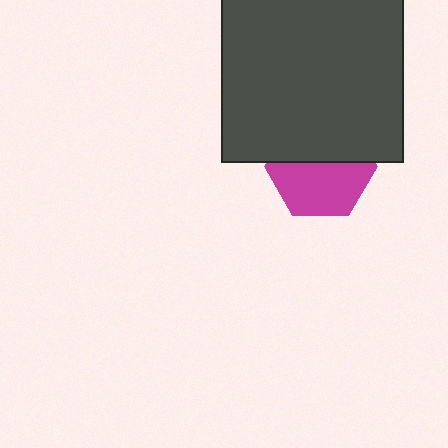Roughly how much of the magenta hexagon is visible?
About half of it is visible (roughly 54%).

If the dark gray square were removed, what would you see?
You would see the complete magenta hexagon.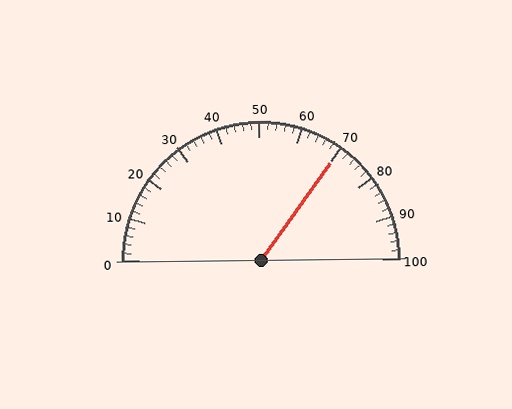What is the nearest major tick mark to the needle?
The nearest major tick mark is 70.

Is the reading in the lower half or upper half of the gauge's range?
The reading is in the upper half of the range (0 to 100).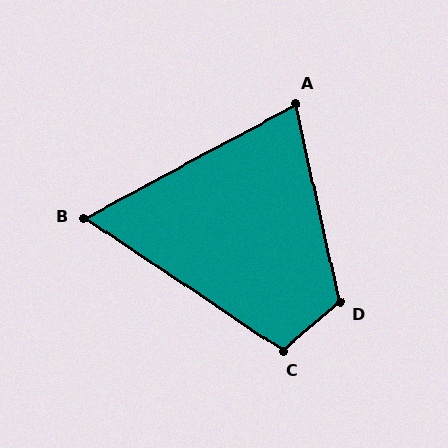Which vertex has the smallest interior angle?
B, at approximately 62 degrees.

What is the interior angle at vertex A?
Approximately 74 degrees (acute).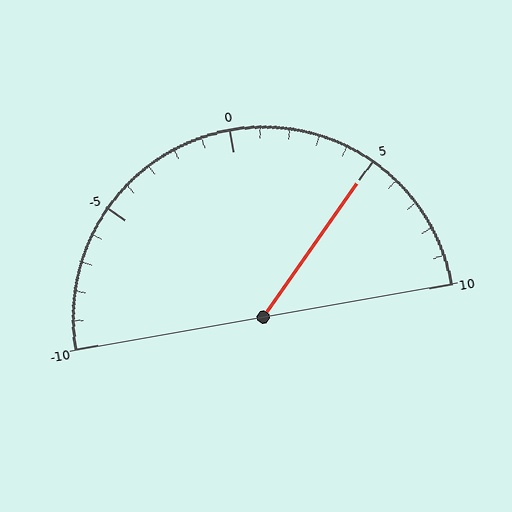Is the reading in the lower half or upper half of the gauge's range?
The reading is in the upper half of the range (-10 to 10).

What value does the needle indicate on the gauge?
The needle indicates approximately 5.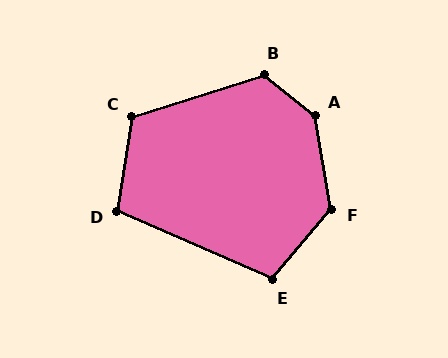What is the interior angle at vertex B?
Approximately 124 degrees (obtuse).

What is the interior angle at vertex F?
Approximately 131 degrees (obtuse).